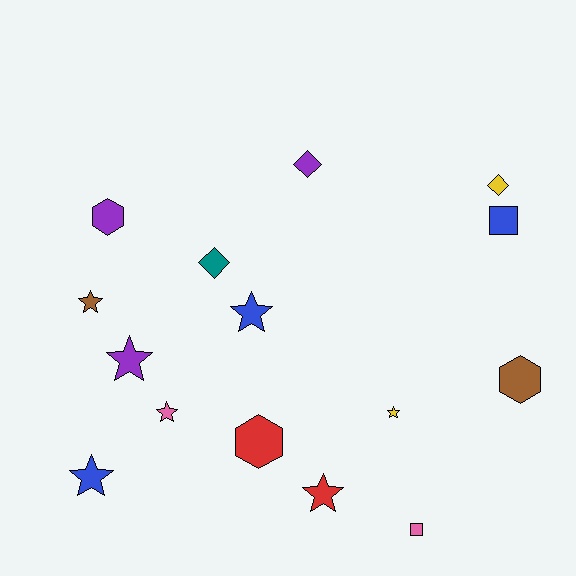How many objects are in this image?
There are 15 objects.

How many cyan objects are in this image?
There are no cyan objects.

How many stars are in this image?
There are 7 stars.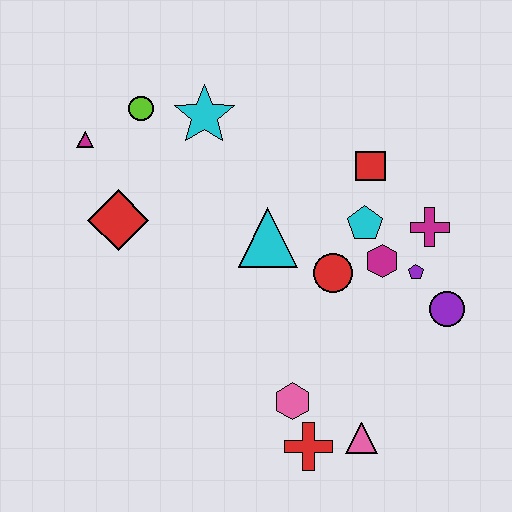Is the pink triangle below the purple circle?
Yes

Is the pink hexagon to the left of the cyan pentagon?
Yes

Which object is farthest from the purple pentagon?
The magenta triangle is farthest from the purple pentagon.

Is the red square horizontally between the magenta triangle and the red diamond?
No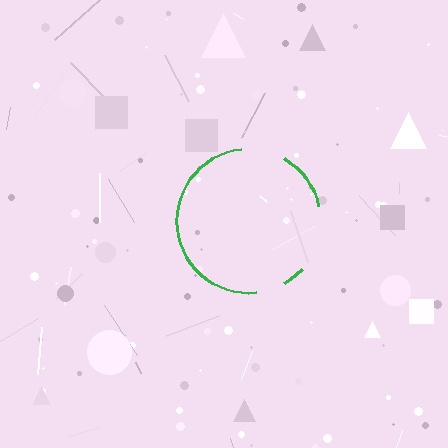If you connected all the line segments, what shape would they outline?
They would outline a circle.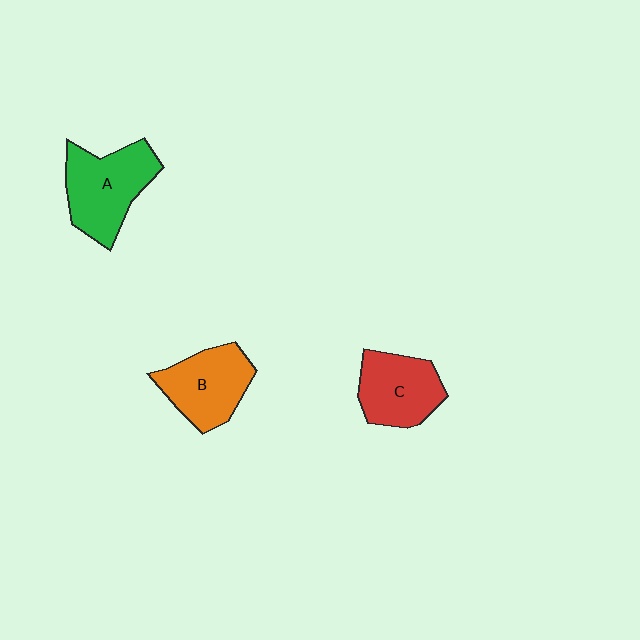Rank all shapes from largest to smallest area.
From largest to smallest: A (green), B (orange), C (red).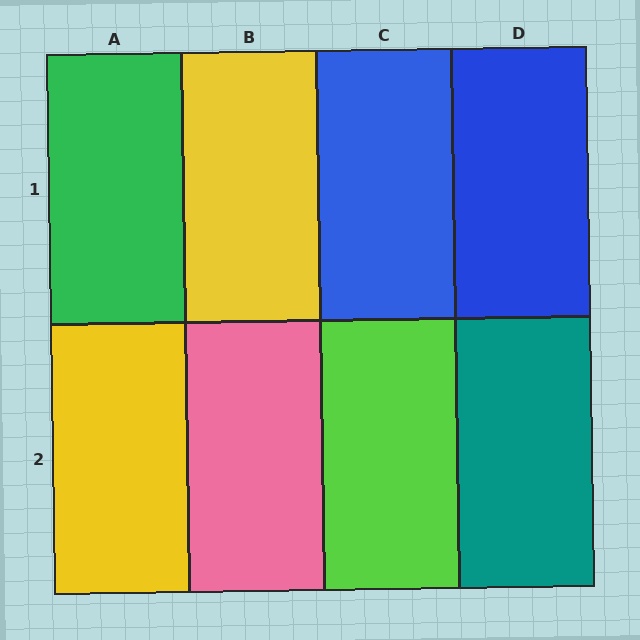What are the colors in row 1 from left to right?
Green, yellow, blue, blue.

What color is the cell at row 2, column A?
Yellow.